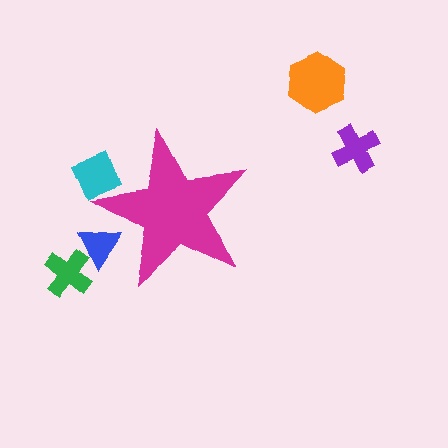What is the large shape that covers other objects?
A magenta star.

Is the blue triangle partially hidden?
Yes, the blue triangle is partially hidden behind the magenta star.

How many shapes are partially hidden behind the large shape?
2 shapes are partially hidden.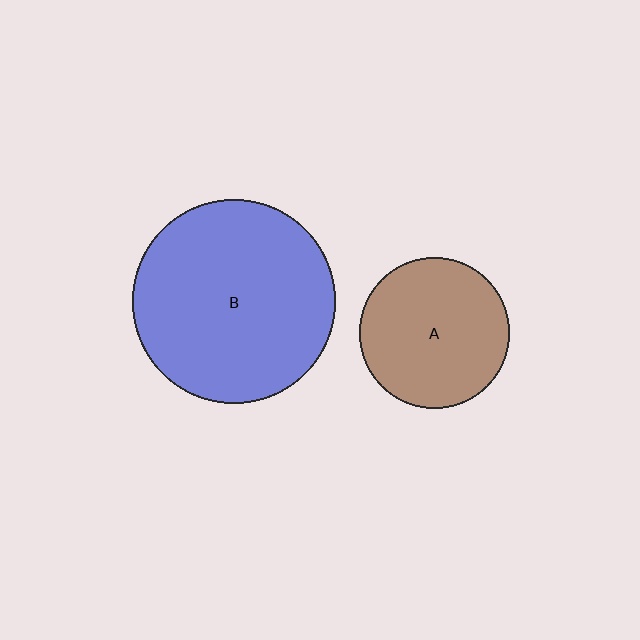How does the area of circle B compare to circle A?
Approximately 1.8 times.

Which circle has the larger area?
Circle B (blue).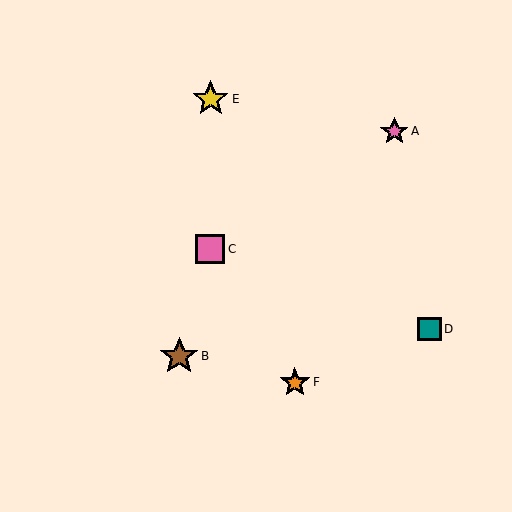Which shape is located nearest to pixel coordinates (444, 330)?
The teal square (labeled D) at (429, 329) is nearest to that location.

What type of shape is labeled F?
Shape F is an orange star.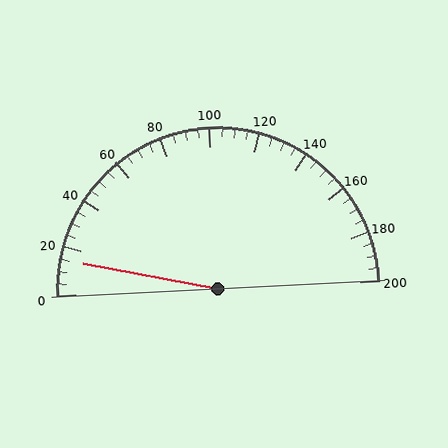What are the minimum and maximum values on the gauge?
The gauge ranges from 0 to 200.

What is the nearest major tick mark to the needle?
The nearest major tick mark is 20.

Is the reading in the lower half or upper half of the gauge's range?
The reading is in the lower half of the range (0 to 200).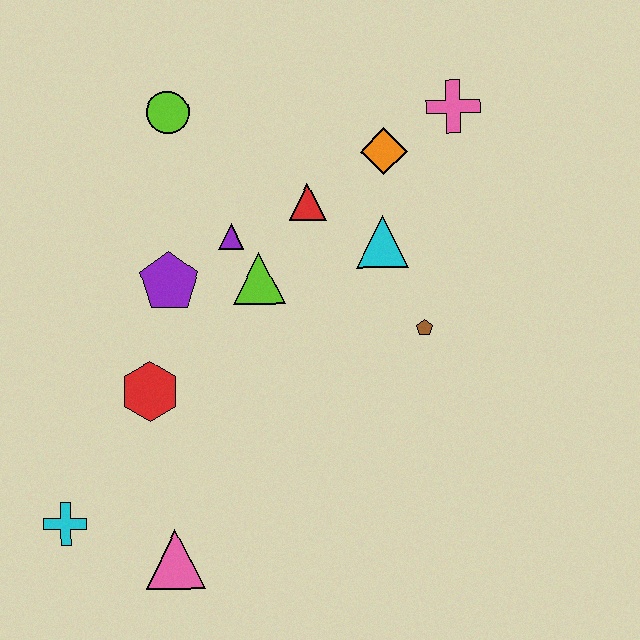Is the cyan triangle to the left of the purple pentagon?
No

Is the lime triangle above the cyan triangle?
No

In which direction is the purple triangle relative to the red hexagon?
The purple triangle is above the red hexagon.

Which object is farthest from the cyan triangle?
The cyan cross is farthest from the cyan triangle.